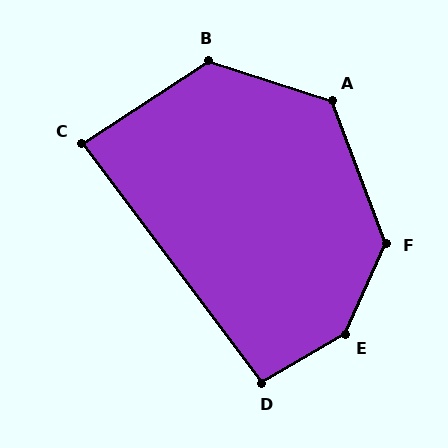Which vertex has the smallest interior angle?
C, at approximately 86 degrees.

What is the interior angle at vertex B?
Approximately 129 degrees (obtuse).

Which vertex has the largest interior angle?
E, at approximately 145 degrees.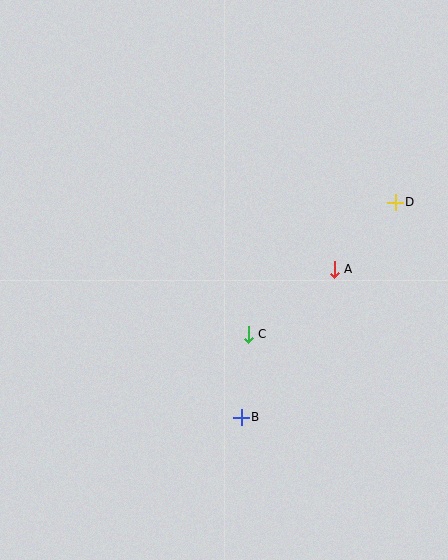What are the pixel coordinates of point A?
Point A is at (334, 269).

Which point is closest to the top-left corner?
Point C is closest to the top-left corner.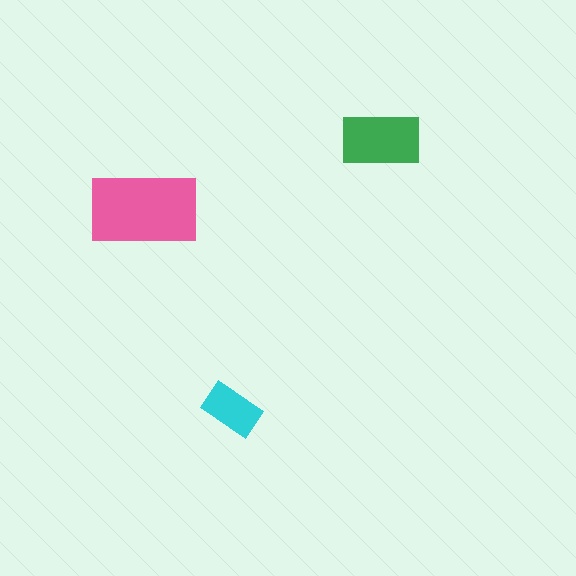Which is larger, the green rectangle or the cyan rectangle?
The green one.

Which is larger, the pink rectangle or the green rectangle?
The pink one.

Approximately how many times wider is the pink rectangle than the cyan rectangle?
About 2 times wider.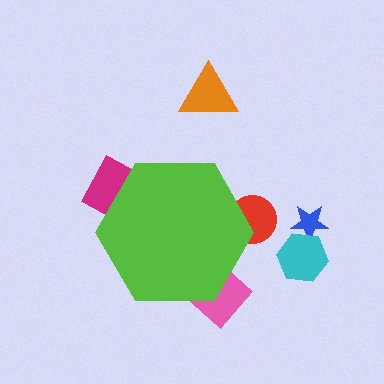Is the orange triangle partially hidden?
No, the orange triangle is fully visible.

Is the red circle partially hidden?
Yes, the red circle is partially hidden behind the lime hexagon.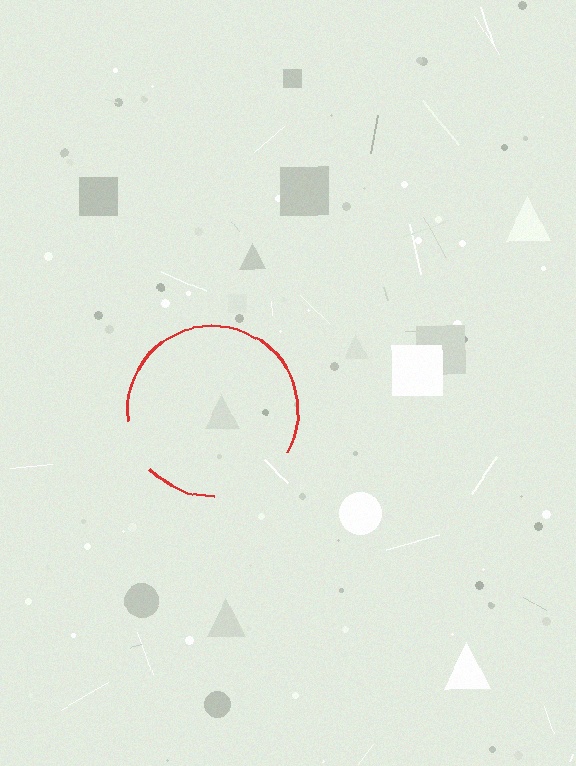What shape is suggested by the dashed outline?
The dashed outline suggests a circle.